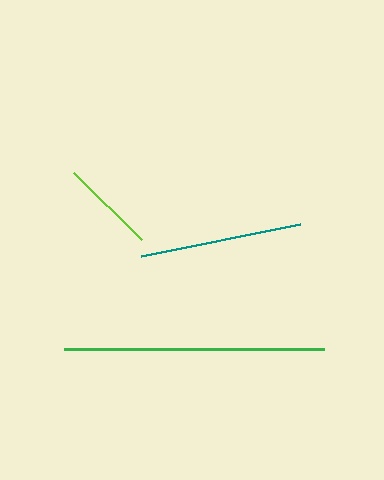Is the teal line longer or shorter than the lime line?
The teal line is longer than the lime line.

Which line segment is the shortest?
The lime line is the shortest at approximately 96 pixels.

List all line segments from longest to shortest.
From longest to shortest: green, teal, lime.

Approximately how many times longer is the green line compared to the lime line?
The green line is approximately 2.7 times the length of the lime line.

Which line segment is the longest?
The green line is the longest at approximately 260 pixels.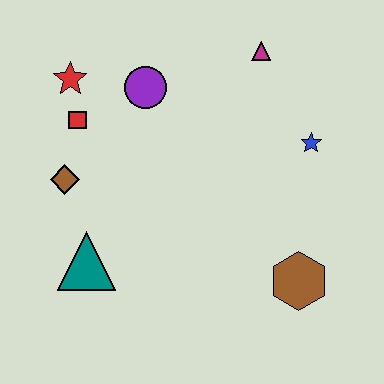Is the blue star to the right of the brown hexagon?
Yes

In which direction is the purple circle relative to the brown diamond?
The purple circle is above the brown diamond.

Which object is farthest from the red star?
The brown hexagon is farthest from the red star.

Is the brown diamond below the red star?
Yes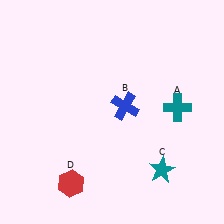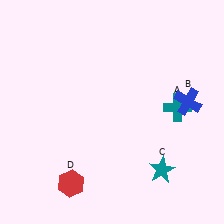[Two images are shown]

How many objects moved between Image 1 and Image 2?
1 object moved between the two images.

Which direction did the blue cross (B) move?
The blue cross (B) moved right.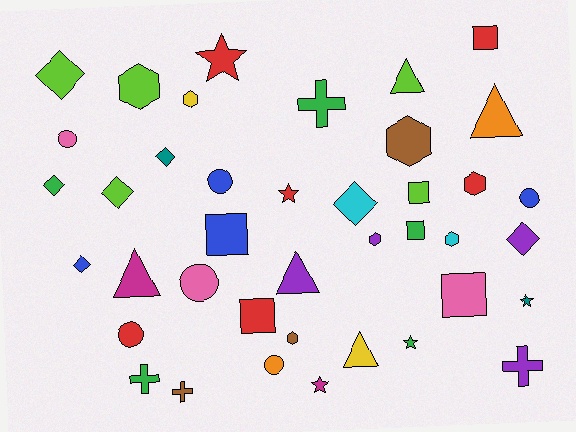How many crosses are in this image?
There are 4 crosses.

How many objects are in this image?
There are 40 objects.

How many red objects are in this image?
There are 6 red objects.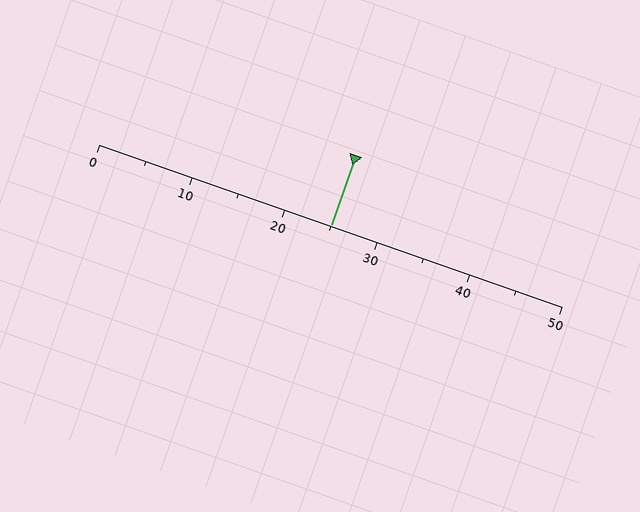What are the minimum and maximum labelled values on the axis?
The axis runs from 0 to 50.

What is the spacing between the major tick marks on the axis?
The major ticks are spaced 10 apart.